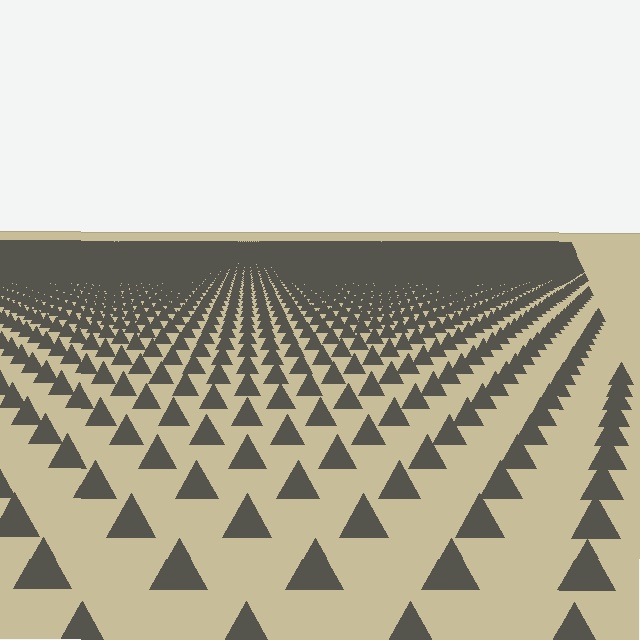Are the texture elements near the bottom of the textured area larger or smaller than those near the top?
Larger. Near the bottom, elements are closer to the viewer and appear at a bigger on-screen size.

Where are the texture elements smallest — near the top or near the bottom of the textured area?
Near the top.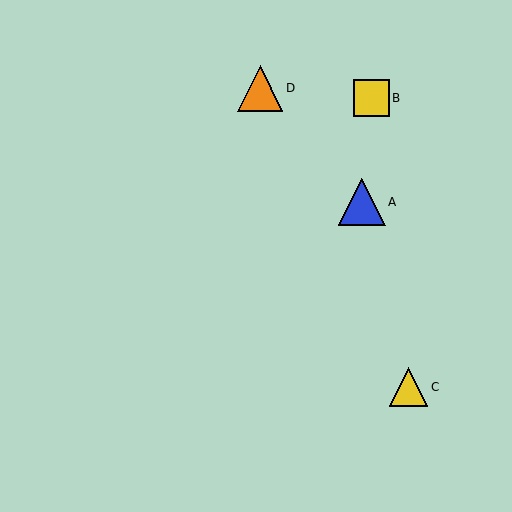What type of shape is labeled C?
Shape C is a yellow triangle.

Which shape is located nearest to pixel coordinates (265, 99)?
The orange triangle (labeled D) at (260, 88) is nearest to that location.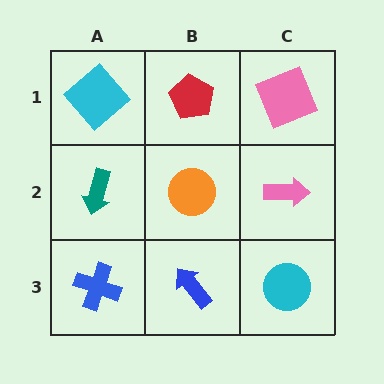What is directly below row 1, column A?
A teal arrow.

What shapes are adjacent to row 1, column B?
An orange circle (row 2, column B), a cyan diamond (row 1, column A), a pink square (row 1, column C).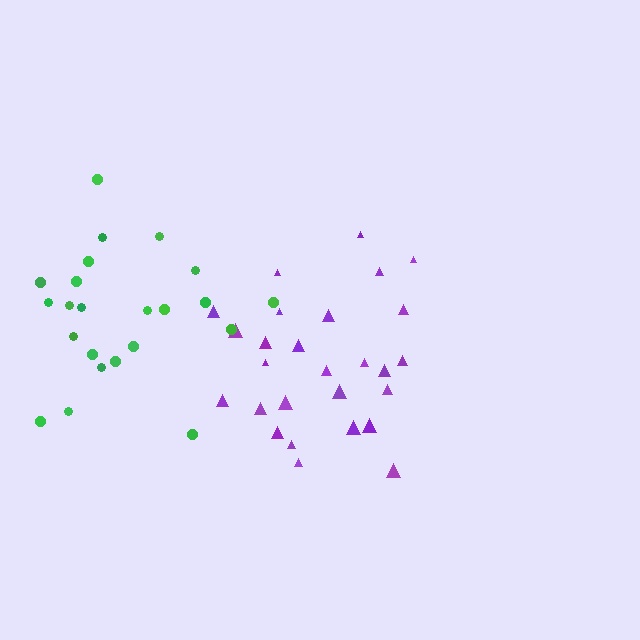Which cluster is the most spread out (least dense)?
Green.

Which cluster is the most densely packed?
Purple.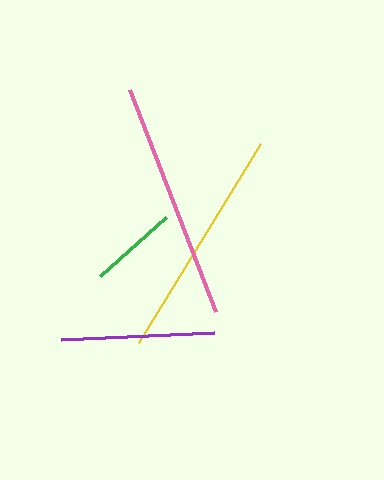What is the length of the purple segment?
The purple segment is approximately 153 pixels long.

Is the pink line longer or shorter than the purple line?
The pink line is longer than the purple line.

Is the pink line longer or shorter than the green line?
The pink line is longer than the green line.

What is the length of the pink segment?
The pink segment is approximately 239 pixels long.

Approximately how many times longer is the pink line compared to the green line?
The pink line is approximately 2.7 times the length of the green line.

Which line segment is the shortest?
The green line is the shortest at approximately 88 pixels.